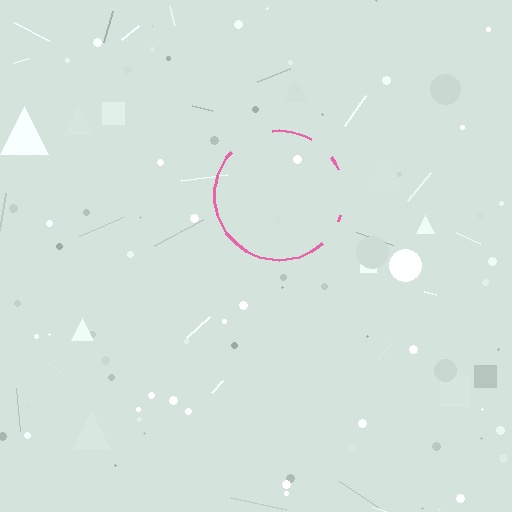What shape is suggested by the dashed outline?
The dashed outline suggests a circle.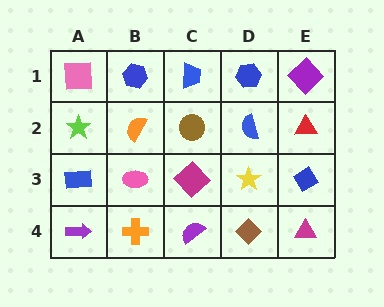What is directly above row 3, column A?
A lime star.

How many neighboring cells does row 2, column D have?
4.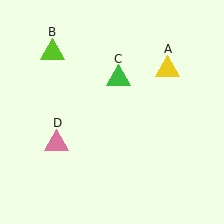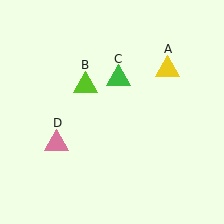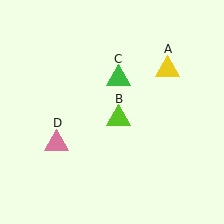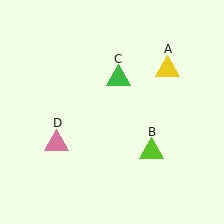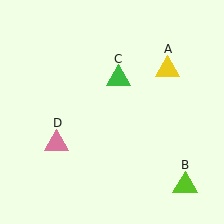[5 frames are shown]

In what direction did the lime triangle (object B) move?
The lime triangle (object B) moved down and to the right.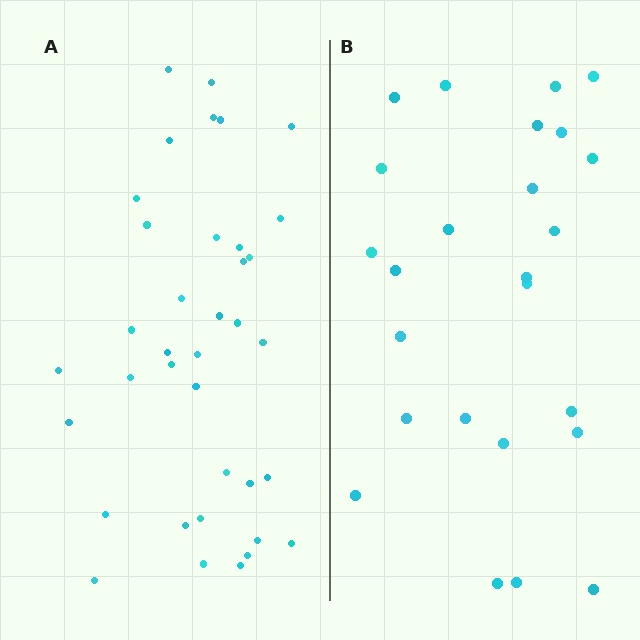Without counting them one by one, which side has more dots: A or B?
Region A (the left region) has more dots.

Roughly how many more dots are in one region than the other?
Region A has roughly 12 or so more dots than region B.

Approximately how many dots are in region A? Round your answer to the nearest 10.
About 40 dots. (The exact count is 37, which rounds to 40.)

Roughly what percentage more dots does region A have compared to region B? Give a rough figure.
About 50% more.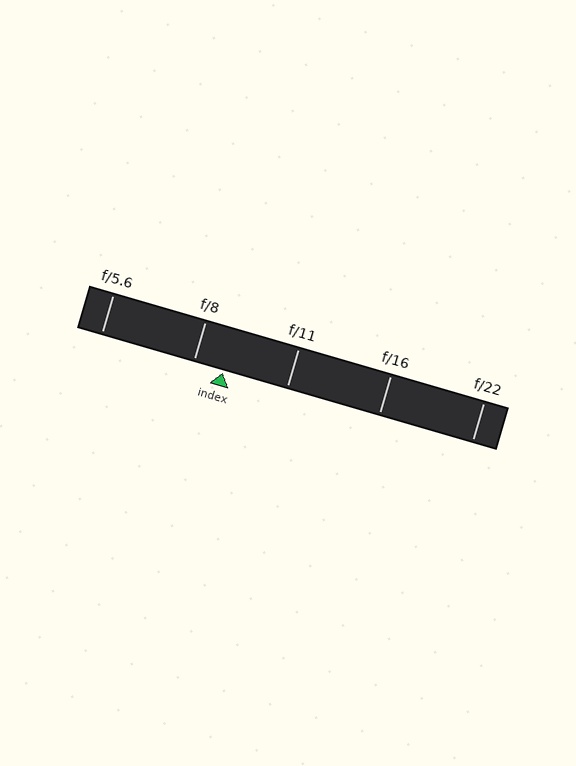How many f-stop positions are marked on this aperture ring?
There are 5 f-stop positions marked.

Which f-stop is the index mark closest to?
The index mark is closest to f/8.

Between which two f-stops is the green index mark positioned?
The index mark is between f/8 and f/11.